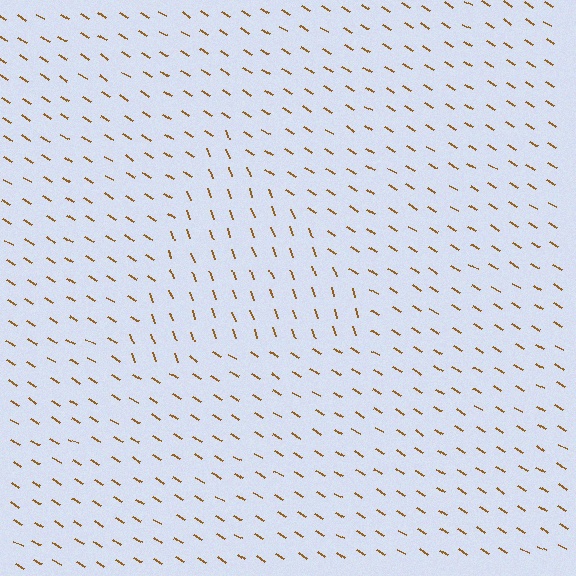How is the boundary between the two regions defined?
The boundary is defined purely by a change in line orientation (approximately 39 degrees difference). All lines are the same color and thickness.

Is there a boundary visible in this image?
Yes, there is a texture boundary formed by a change in line orientation.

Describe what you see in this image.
The image is filled with small brown line segments. A triangle region in the image has lines oriented differently from the surrounding lines, creating a visible texture boundary.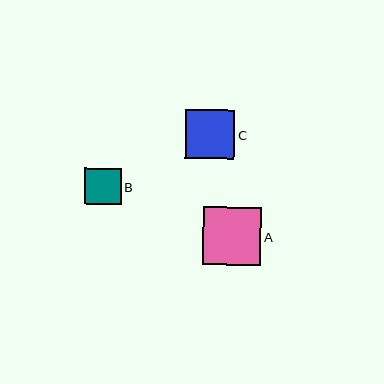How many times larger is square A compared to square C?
Square A is approximately 1.2 times the size of square C.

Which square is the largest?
Square A is the largest with a size of approximately 58 pixels.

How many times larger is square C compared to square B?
Square C is approximately 1.4 times the size of square B.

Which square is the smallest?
Square B is the smallest with a size of approximately 36 pixels.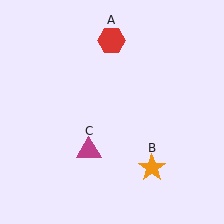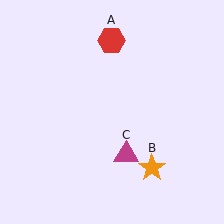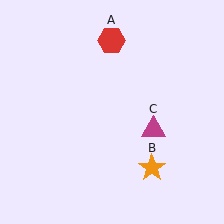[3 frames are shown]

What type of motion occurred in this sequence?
The magenta triangle (object C) rotated counterclockwise around the center of the scene.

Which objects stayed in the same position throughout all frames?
Red hexagon (object A) and orange star (object B) remained stationary.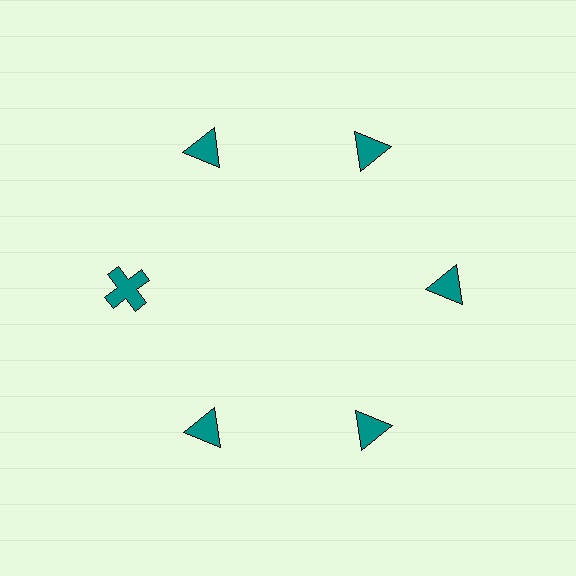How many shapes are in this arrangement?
There are 6 shapes arranged in a ring pattern.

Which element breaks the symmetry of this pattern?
The teal cross at roughly the 9 o'clock position breaks the symmetry. All other shapes are teal triangles.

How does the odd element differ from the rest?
It has a different shape: cross instead of triangle.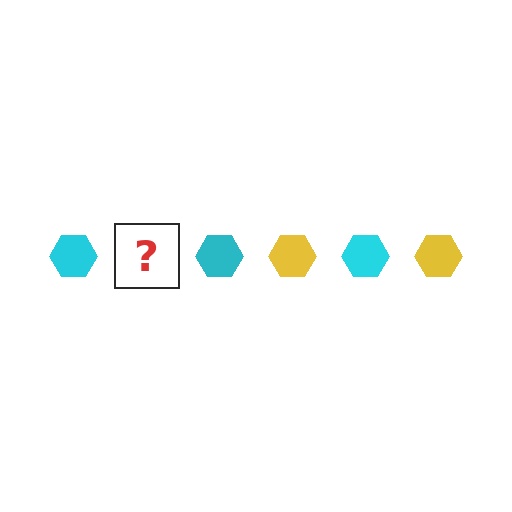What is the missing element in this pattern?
The missing element is a yellow hexagon.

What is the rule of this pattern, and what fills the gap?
The rule is that the pattern cycles through cyan, yellow hexagons. The gap should be filled with a yellow hexagon.